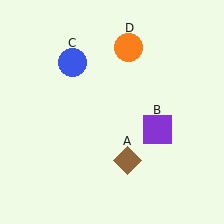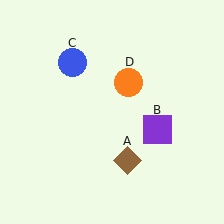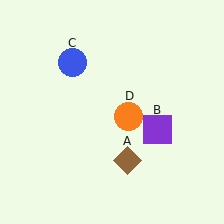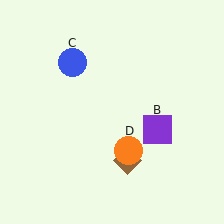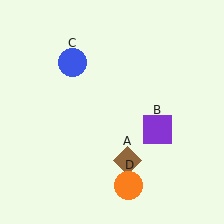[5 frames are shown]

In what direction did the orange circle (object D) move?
The orange circle (object D) moved down.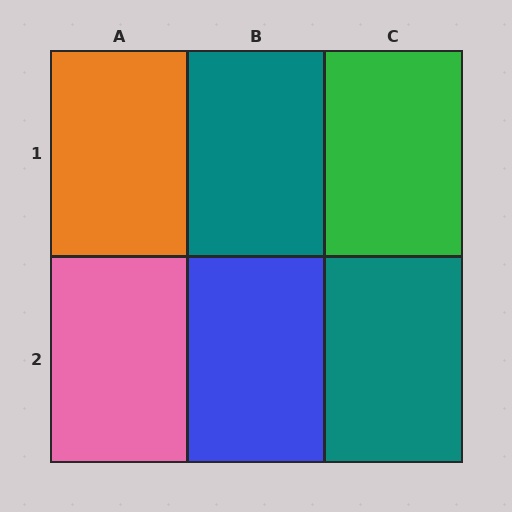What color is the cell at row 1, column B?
Teal.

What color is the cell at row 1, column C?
Green.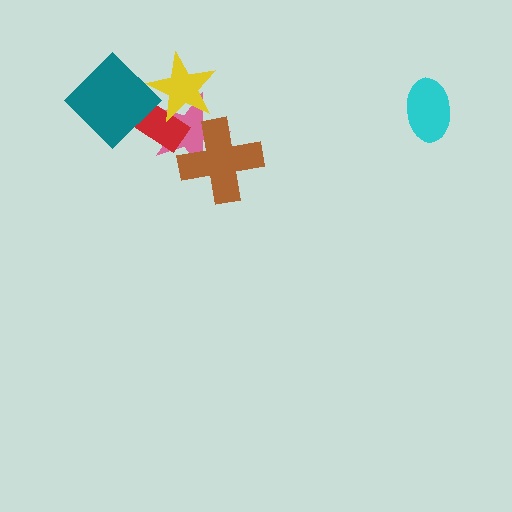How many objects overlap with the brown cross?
1 object overlaps with the brown cross.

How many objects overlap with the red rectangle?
3 objects overlap with the red rectangle.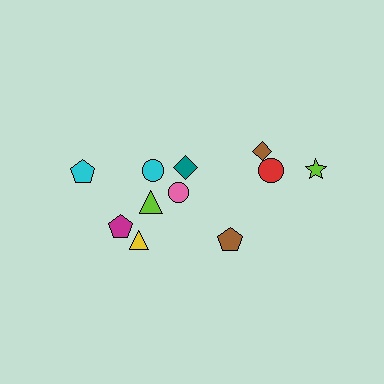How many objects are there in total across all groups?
There are 11 objects.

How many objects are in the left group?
There are 7 objects.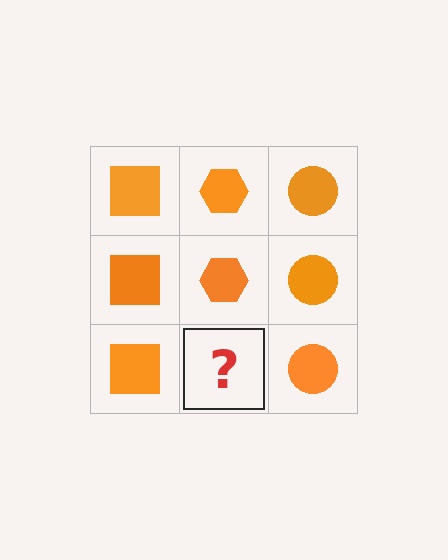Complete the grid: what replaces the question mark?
The question mark should be replaced with an orange hexagon.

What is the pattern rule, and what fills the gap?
The rule is that each column has a consistent shape. The gap should be filled with an orange hexagon.